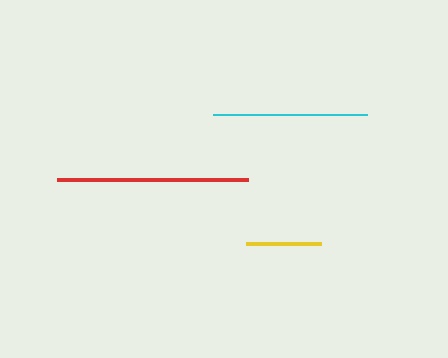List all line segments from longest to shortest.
From longest to shortest: red, cyan, yellow.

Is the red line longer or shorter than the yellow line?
The red line is longer than the yellow line.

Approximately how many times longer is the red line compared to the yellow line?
The red line is approximately 2.6 times the length of the yellow line.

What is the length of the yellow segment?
The yellow segment is approximately 74 pixels long.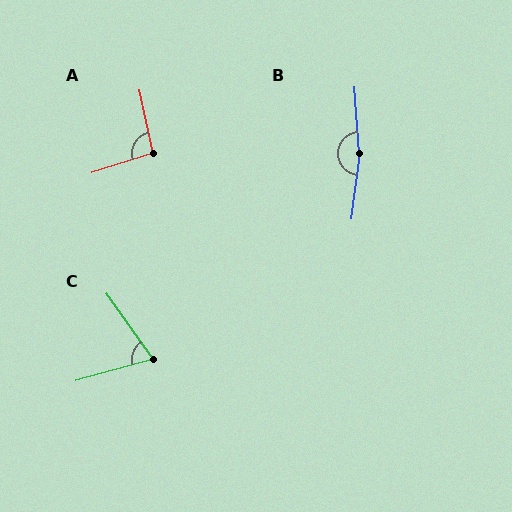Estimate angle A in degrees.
Approximately 95 degrees.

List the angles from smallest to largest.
C (70°), A (95°), B (169°).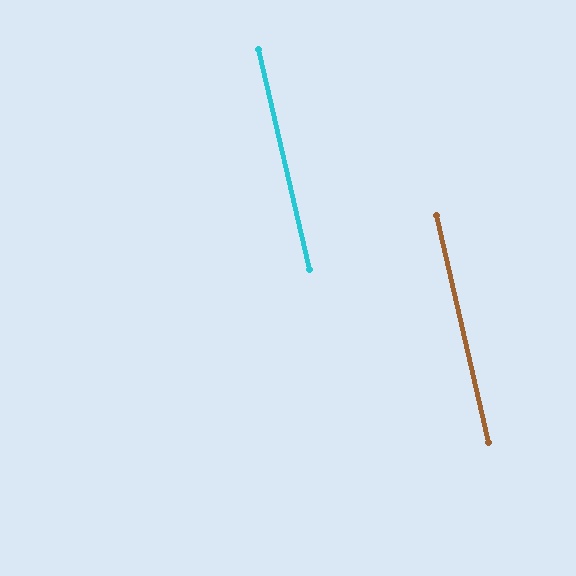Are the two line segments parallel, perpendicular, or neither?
Parallel — their directions differ by only 0.1°.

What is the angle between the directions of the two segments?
Approximately 0 degrees.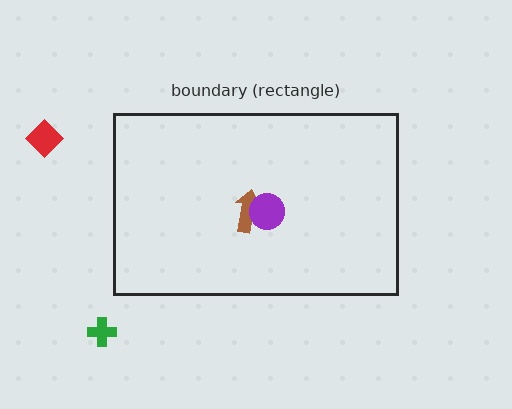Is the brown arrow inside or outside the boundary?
Inside.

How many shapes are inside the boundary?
2 inside, 2 outside.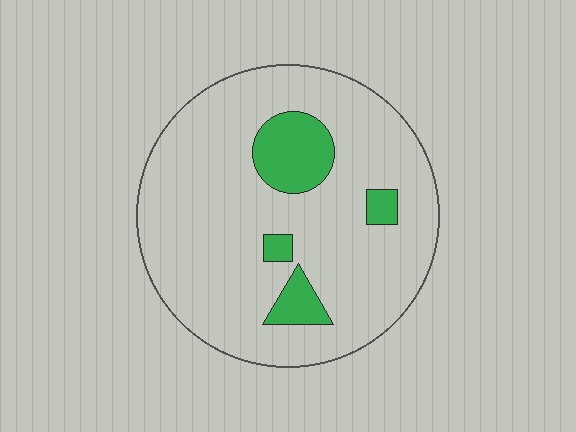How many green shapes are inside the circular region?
4.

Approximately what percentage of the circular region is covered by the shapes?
Approximately 15%.